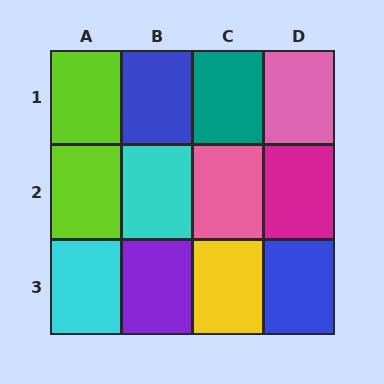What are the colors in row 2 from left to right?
Lime, cyan, pink, magenta.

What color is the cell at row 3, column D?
Blue.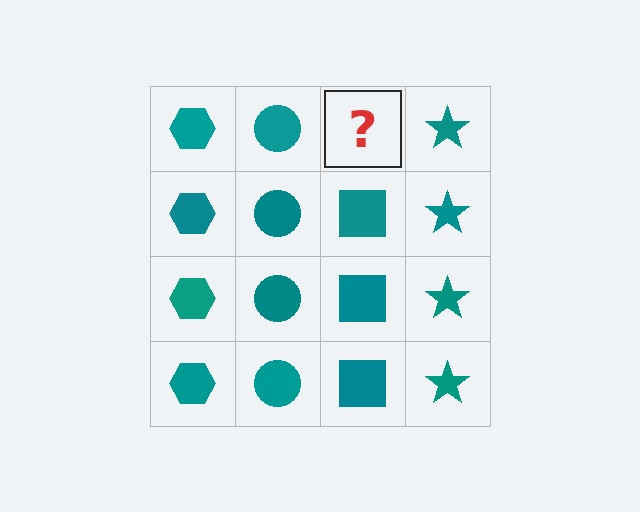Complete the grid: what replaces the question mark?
The question mark should be replaced with a teal square.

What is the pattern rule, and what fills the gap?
The rule is that each column has a consistent shape. The gap should be filled with a teal square.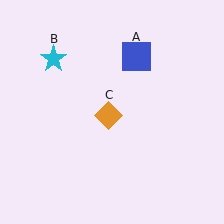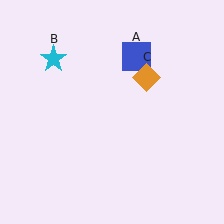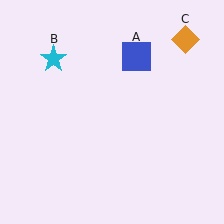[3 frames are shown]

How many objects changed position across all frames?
1 object changed position: orange diamond (object C).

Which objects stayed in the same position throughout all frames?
Blue square (object A) and cyan star (object B) remained stationary.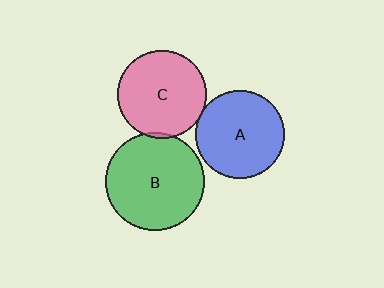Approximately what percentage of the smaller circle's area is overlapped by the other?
Approximately 5%.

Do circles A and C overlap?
Yes.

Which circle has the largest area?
Circle B (green).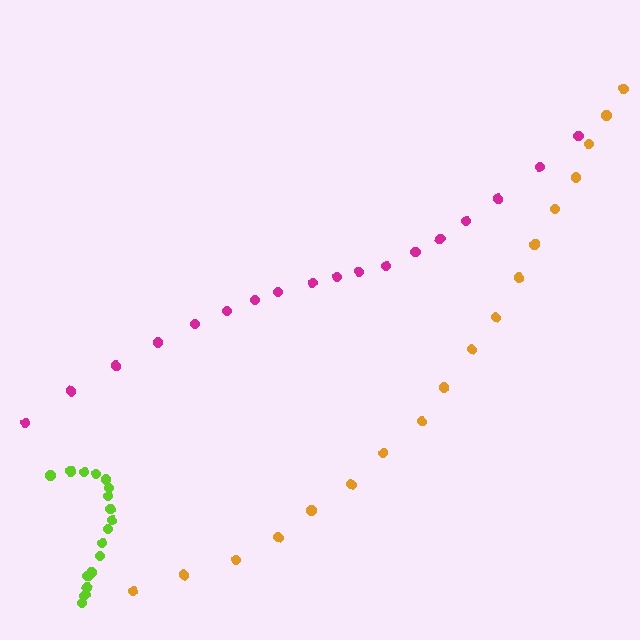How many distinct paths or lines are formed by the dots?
There are 3 distinct paths.